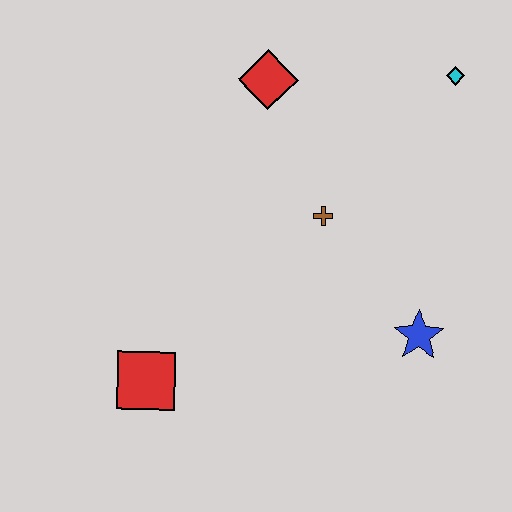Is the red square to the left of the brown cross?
Yes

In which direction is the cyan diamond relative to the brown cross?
The cyan diamond is above the brown cross.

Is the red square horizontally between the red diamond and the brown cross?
No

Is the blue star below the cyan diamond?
Yes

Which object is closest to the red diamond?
The brown cross is closest to the red diamond.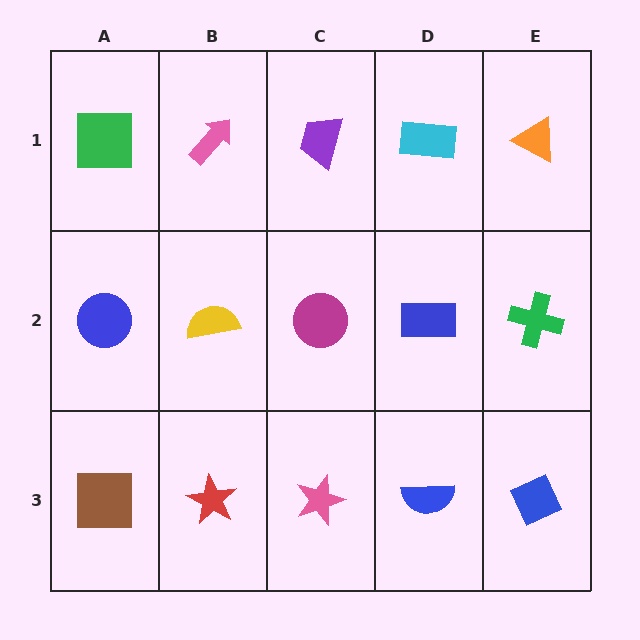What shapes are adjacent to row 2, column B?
A pink arrow (row 1, column B), a red star (row 3, column B), a blue circle (row 2, column A), a magenta circle (row 2, column C).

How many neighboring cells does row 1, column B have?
3.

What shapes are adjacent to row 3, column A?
A blue circle (row 2, column A), a red star (row 3, column B).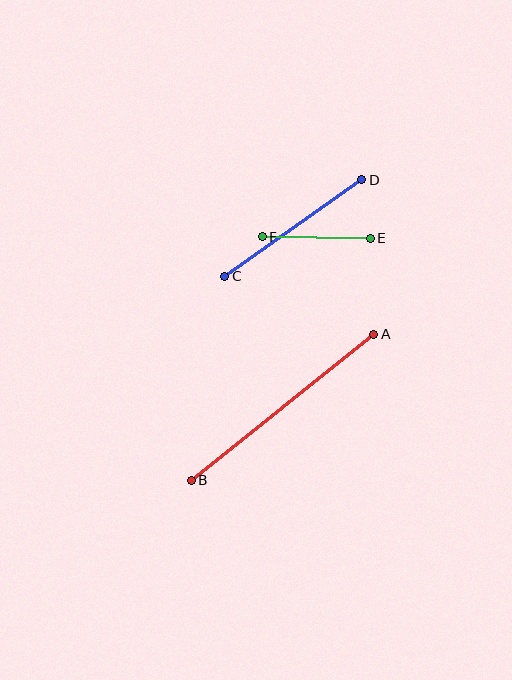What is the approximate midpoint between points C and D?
The midpoint is at approximately (293, 228) pixels.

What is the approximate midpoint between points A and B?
The midpoint is at approximately (283, 407) pixels.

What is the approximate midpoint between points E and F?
The midpoint is at approximately (316, 238) pixels.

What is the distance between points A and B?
The distance is approximately 234 pixels.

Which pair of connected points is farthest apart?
Points A and B are farthest apart.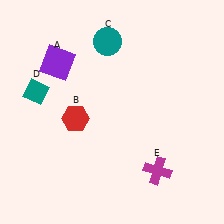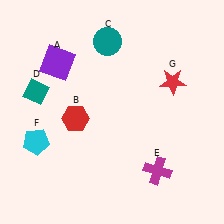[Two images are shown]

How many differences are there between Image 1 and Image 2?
There are 2 differences between the two images.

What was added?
A cyan pentagon (F), a red star (G) were added in Image 2.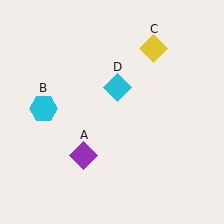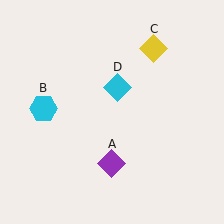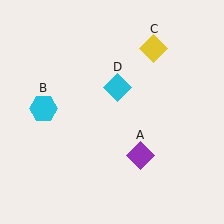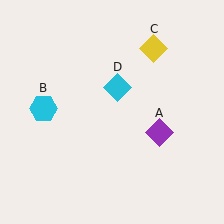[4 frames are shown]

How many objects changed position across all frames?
1 object changed position: purple diamond (object A).